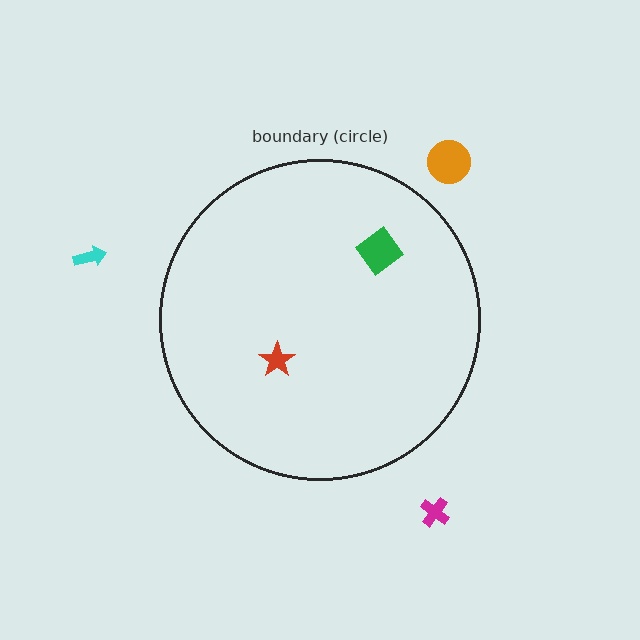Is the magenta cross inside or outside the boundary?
Outside.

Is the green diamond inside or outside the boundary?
Inside.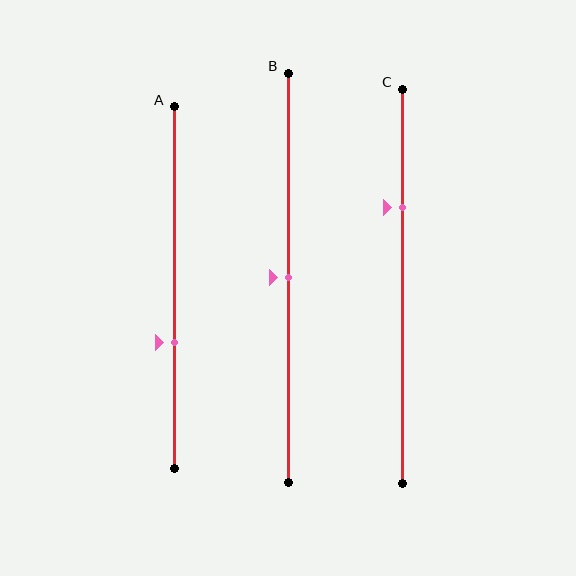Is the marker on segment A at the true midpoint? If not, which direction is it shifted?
No, the marker on segment A is shifted downward by about 15% of the segment length.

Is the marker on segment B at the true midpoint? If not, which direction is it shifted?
Yes, the marker on segment B is at the true midpoint.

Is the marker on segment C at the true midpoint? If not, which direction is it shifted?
No, the marker on segment C is shifted upward by about 20% of the segment length.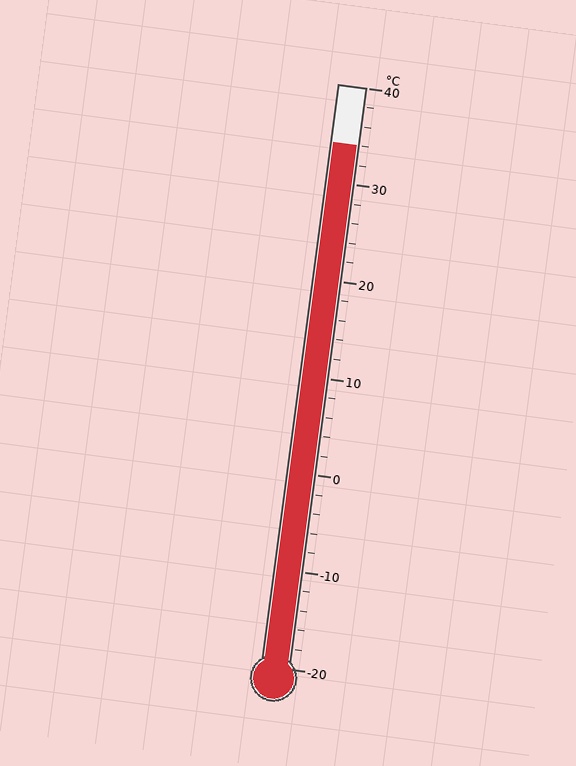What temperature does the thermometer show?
The thermometer shows approximately 34°C.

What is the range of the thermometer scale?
The thermometer scale ranges from -20°C to 40°C.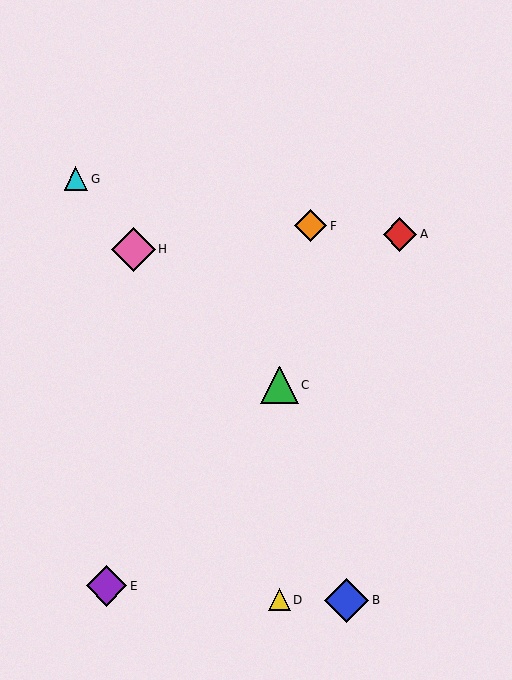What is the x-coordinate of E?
Object E is at x≈107.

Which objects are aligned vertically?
Objects C, D are aligned vertically.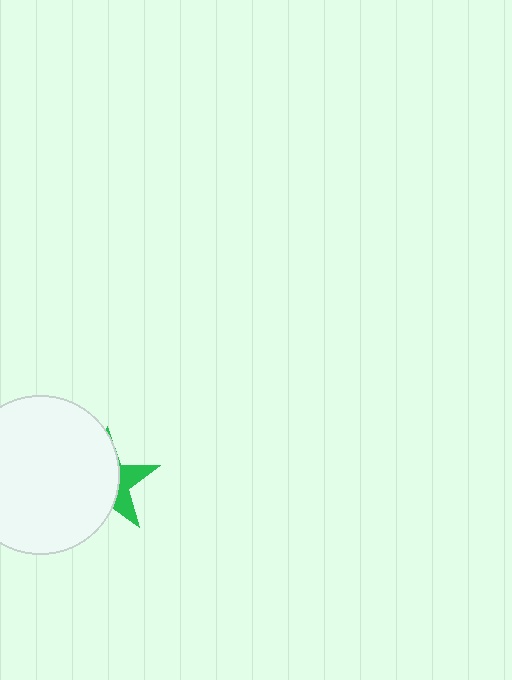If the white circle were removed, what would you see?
You would see the complete green star.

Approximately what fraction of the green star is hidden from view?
Roughly 69% of the green star is hidden behind the white circle.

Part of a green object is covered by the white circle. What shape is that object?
It is a star.